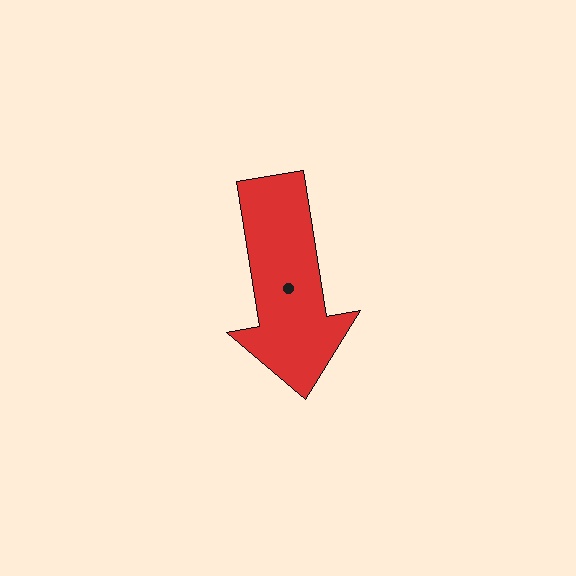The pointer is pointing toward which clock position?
Roughly 6 o'clock.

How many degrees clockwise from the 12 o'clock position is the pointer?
Approximately 171 degrees.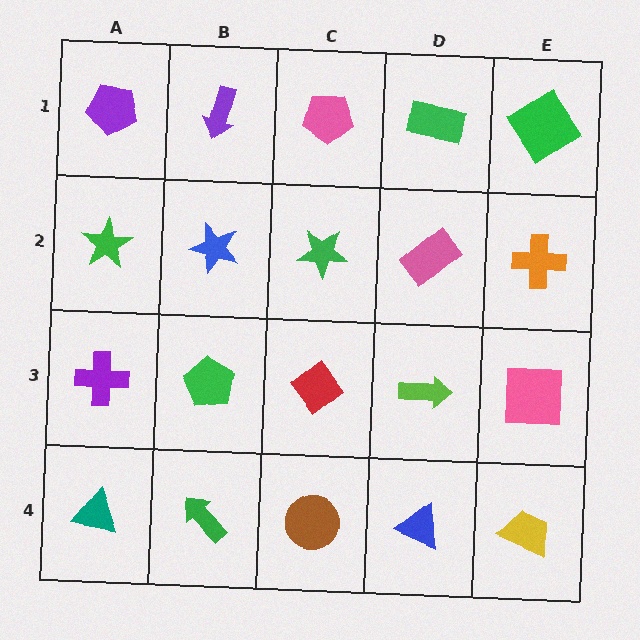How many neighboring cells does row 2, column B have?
4.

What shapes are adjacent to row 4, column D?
A lime arrow (row 3, column D), a brown circle (row 4, column C), a yellow trapezoid (row 4, column E).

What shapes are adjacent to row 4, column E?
A pink square (row 3, column E), a blue triangle (row 4, column D).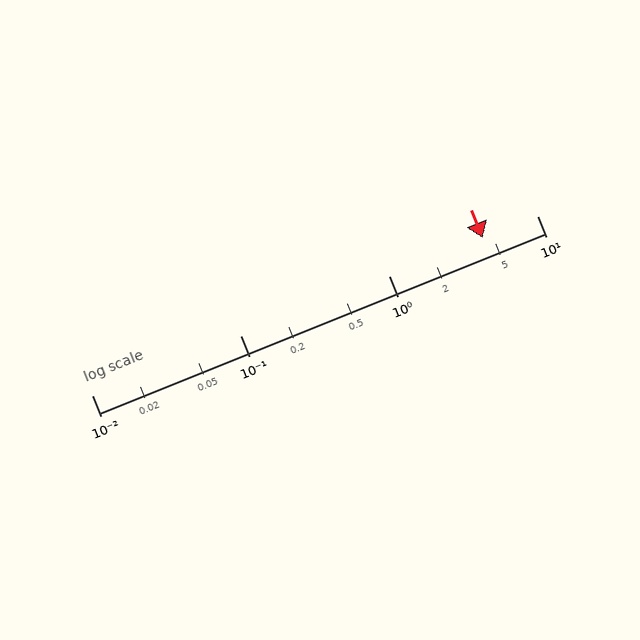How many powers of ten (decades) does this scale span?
The scale spans 3 decades, from 0.01 to 10.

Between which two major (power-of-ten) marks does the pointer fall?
The pointer is between 1 and 10.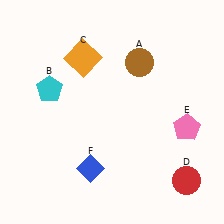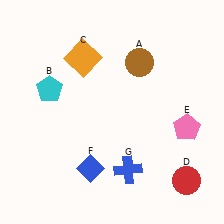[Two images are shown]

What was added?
A blue cross (G) was added in Image 2.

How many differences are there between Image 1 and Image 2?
There is 1 difference between the two images.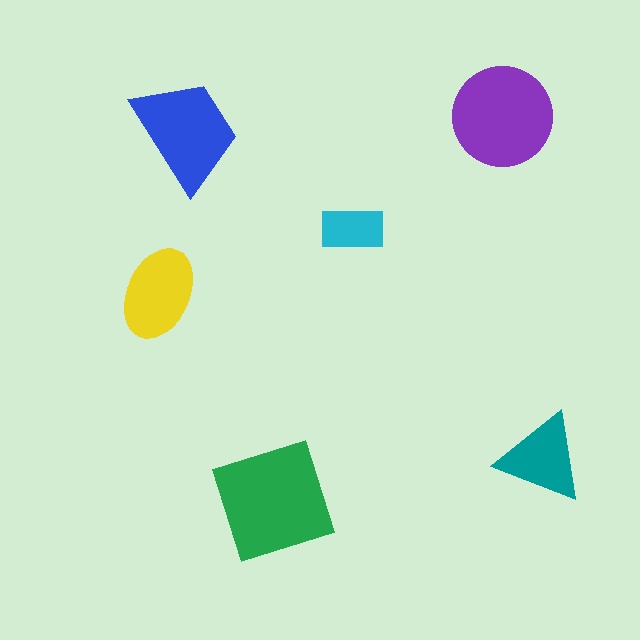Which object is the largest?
The green square.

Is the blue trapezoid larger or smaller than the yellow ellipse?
Larger.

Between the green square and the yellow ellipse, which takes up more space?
The green square.